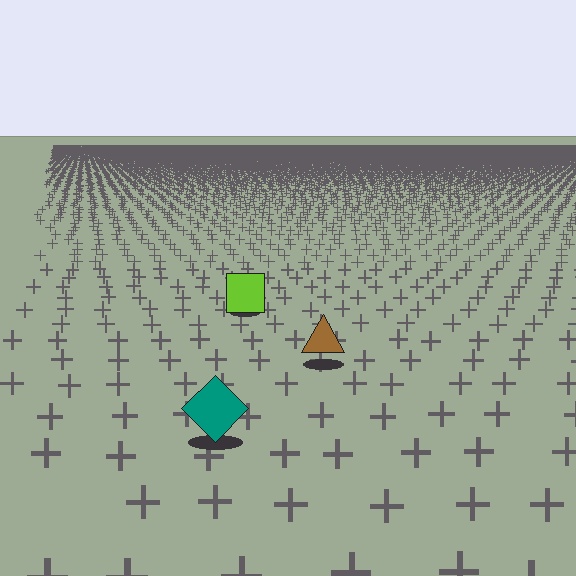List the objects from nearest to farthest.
From nearest to farthest: the teal diamond, the brown triangle, the lime square.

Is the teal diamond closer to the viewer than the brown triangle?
Yes. The teal diamond is closer — you can tell from the texture gradient: the ground texture is coarser near it.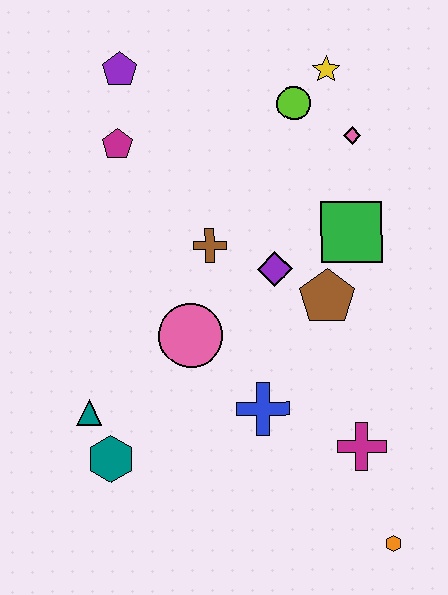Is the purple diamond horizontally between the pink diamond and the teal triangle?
Yes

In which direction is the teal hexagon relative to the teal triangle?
The teal hexagon is below the teal triangle.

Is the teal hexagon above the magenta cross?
No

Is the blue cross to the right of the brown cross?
Yes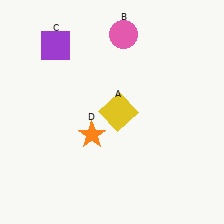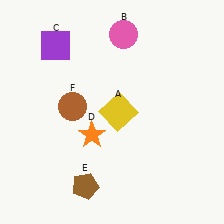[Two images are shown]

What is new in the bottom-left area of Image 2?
A brown pentagon (E) was added in the bottom-left area of Image 2.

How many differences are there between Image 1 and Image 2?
There are 2 differences between the two images.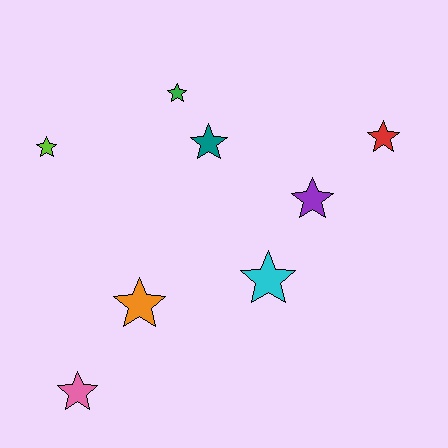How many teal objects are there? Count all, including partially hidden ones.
There is 1 teal object.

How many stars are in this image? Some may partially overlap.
There are 8 stars.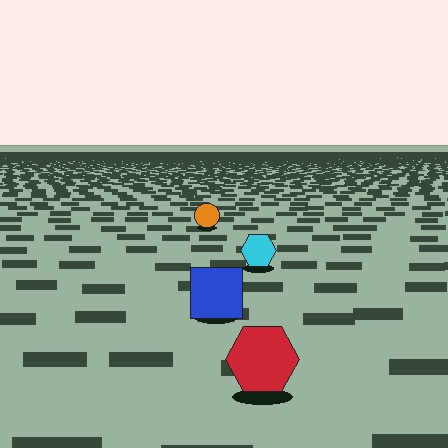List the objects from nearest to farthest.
From nearest to farthest: the red hexagon, the blue square, the cyan hexagon, the orange circle.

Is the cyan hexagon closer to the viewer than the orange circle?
Yes. The cyan hexagon is closer — you can tell from the texture gradient: the ground texture is coarser near it.